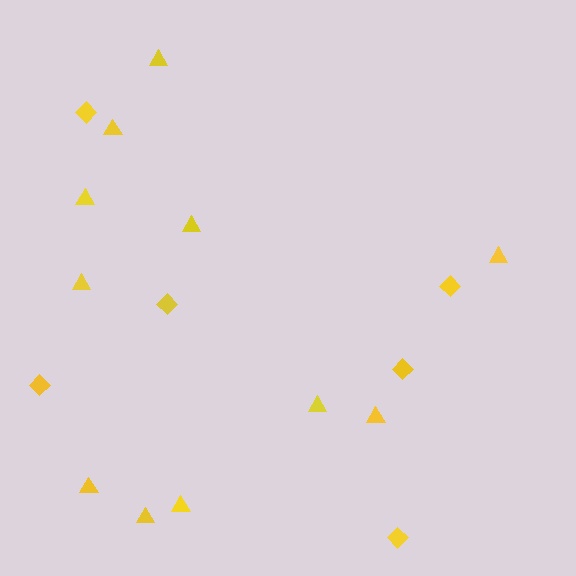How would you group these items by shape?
There are 2 groups: one group of diamonds (6) and one group of triangles (11).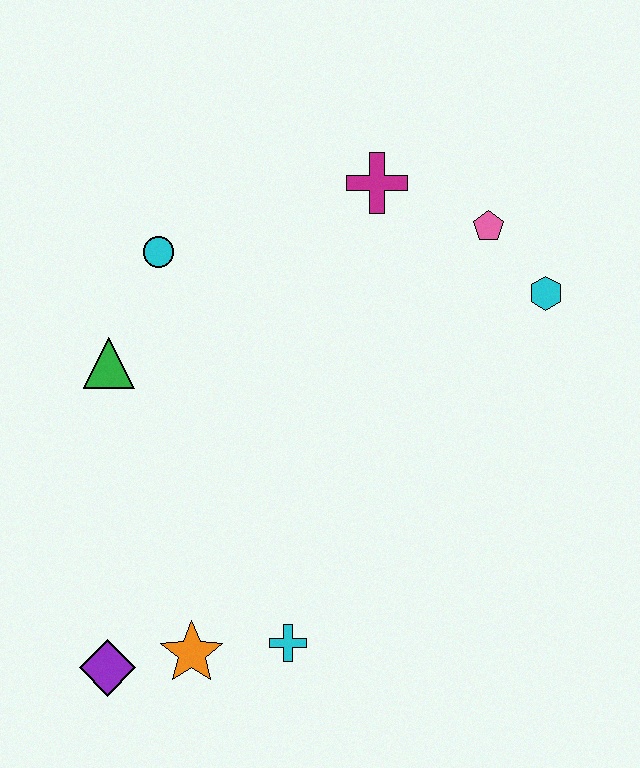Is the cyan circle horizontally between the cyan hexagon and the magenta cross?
No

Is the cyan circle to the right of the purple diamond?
Yes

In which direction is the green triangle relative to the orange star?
The green triangle is above the orange star.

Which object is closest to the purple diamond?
The orange star is closest to the purple diamond.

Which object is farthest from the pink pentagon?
The purple diamond is farthest from the pink pentagon.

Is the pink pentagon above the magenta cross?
No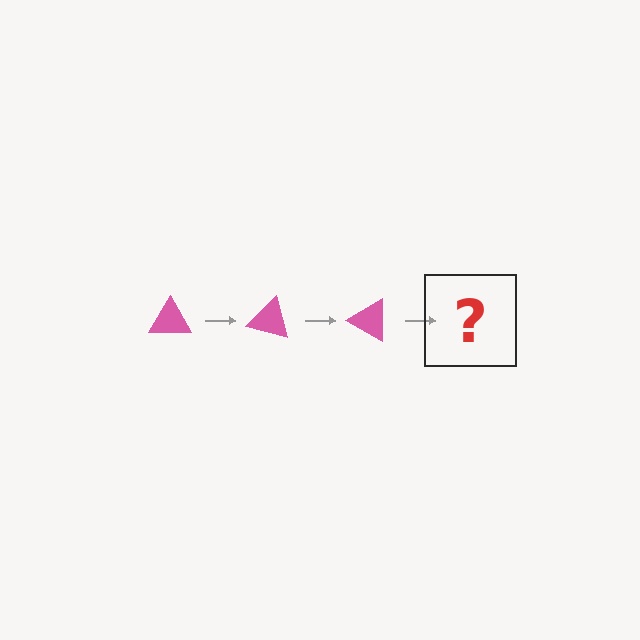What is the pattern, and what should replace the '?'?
The pattern is that the triangle rotates 15 degrees each step. The '?' should be a pink triangle rotated 45 degrees.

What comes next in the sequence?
The next element should be a pink triangle rotated 45 degrees.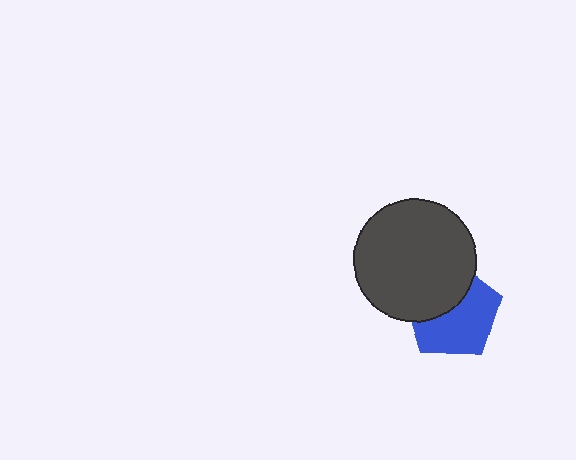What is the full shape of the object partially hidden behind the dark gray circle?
The partially hidden object is a blue pentagon.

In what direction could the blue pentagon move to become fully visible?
The blue pentagon could move toward the lower-right. That would shift it out from behind the dark gray circle entirely.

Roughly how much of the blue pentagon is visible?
About half of it is visible (roughly 59%).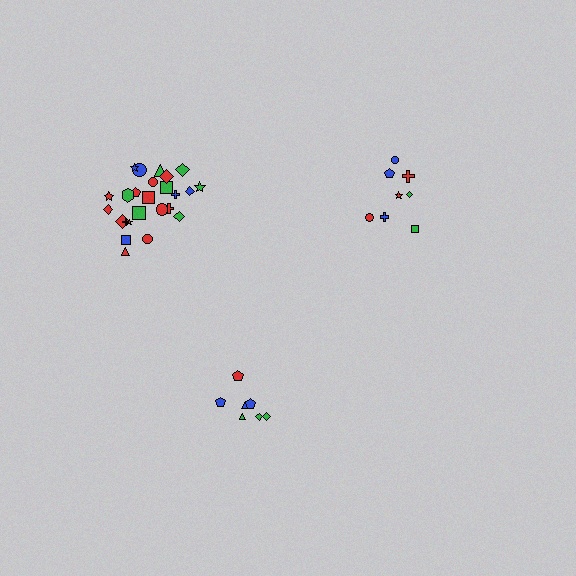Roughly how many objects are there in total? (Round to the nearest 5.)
Roughly 40 objects in total.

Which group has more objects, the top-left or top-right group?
The top-left group.